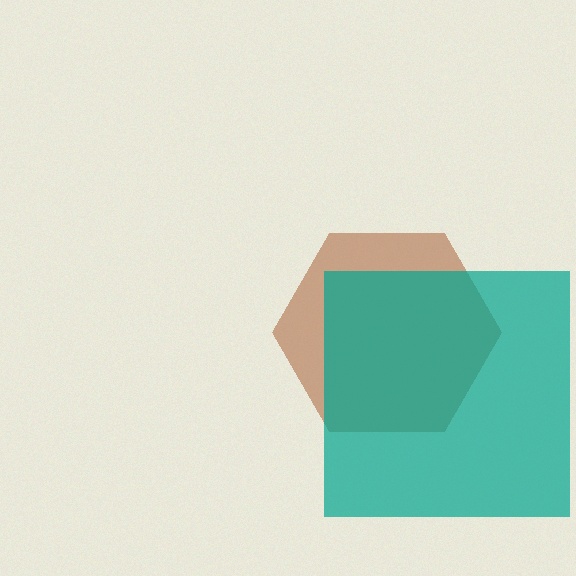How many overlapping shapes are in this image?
There are 2 overlapping shapes in the image.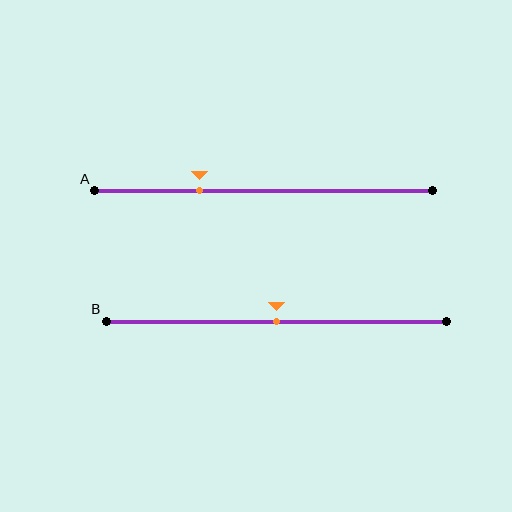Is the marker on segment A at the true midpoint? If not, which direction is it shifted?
No, the marker on segment A is shifted to the left by about 19% of the segment length.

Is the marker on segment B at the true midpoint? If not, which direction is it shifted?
Yes, the marker on segment B is at the true midpoint.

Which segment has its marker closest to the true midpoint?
Segment B has its marker closest to the true midpoint.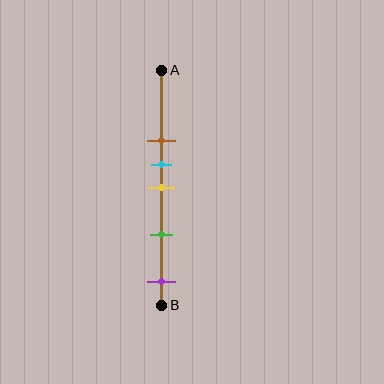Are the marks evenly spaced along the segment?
No, the marks are not evenly spaced.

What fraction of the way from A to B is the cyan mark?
The cyan mark is approximately 40% (0.4) of the way from A to B.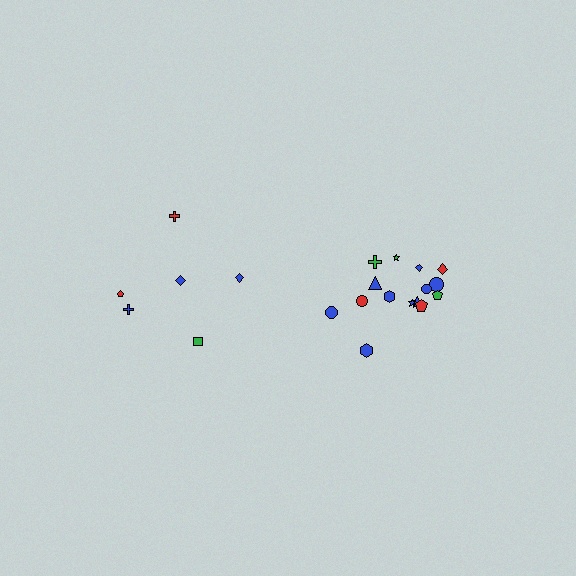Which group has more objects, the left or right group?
The right group.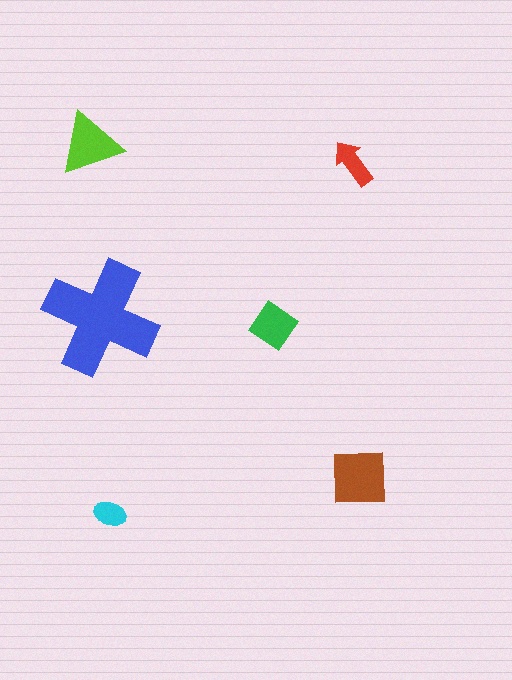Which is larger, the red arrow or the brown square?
The brown square.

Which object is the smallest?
The cyan ellipse.